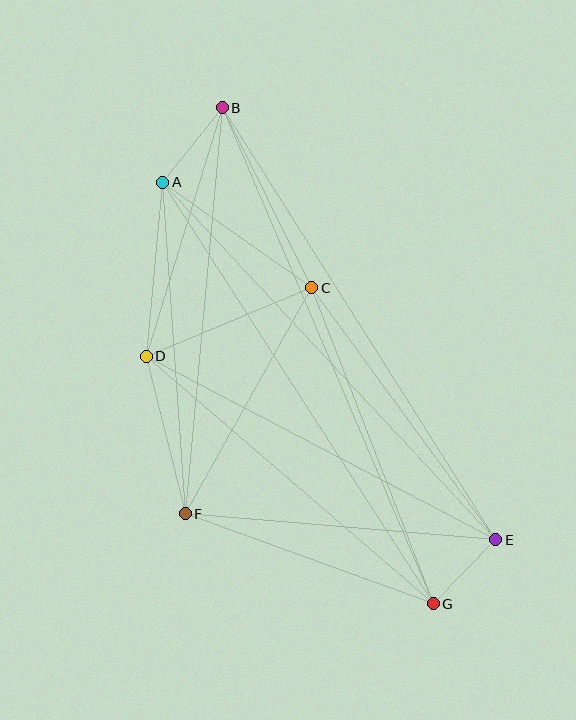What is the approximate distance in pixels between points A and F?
The distance between A and F is approximately 332 pixels.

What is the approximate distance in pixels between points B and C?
The distance between B and C is approximately 201 pixels.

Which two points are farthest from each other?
Points B and G are farthest from each other.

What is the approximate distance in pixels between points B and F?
The distance between B and F is approximately 407 pixels.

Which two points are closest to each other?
Points E and G are closest to each other.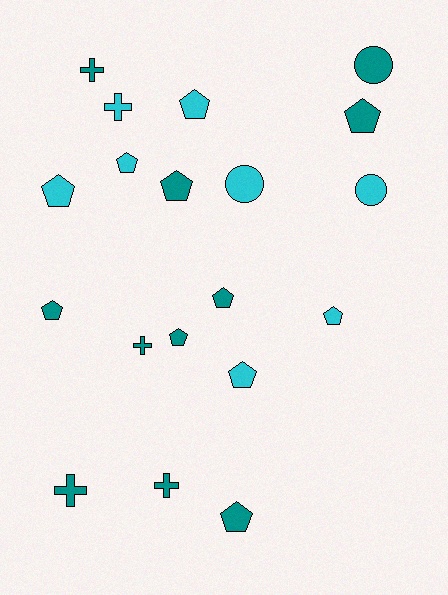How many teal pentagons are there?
There are 6 teal pentagons.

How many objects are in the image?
There are 19 objects.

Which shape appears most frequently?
Pentagon, with 11 objects.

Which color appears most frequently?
Teal, with 11 objects.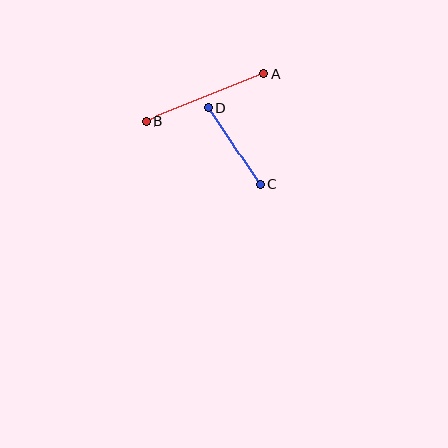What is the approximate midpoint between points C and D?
The midpoint is at approximately (234, 146) pixels.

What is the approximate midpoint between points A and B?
The midpoint is at approximately (205, 97) pixels.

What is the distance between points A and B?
The distance is approximately 127 pixels.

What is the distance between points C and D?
The distance is approximately 92 pixels.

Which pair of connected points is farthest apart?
Points A and B are farthest apart.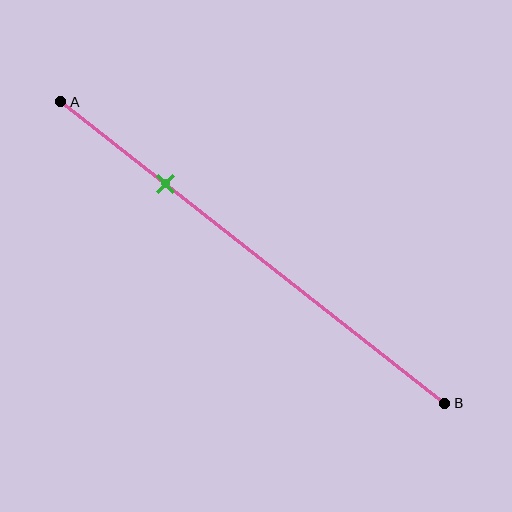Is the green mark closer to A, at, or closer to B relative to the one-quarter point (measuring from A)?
The green mark is approximately at the one-quarter point of segment AB.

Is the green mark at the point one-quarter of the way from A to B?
Yes, the mark is approximately at the one-quarter point.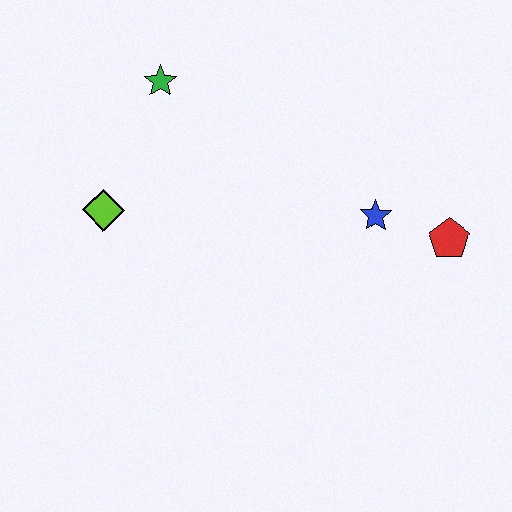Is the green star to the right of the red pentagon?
No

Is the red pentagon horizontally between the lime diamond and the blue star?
No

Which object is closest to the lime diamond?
The green star is closest to the lime diamond.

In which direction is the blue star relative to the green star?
The blue star is to the right of the green star.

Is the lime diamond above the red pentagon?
Yes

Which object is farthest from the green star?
The red pentagon is farthest from the green star.